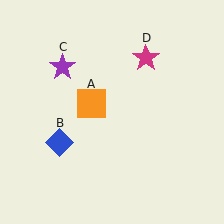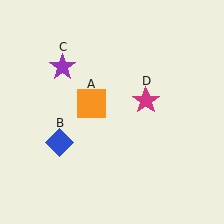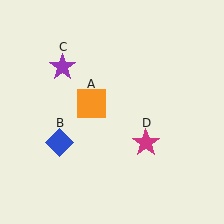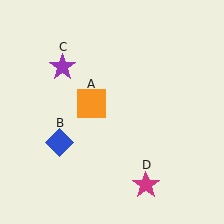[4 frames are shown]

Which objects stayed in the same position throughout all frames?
Orange square (object A) and blue diamond (object B) and purple star (object C) remained stationary.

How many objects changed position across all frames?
1 object changed position: magenta star (object D).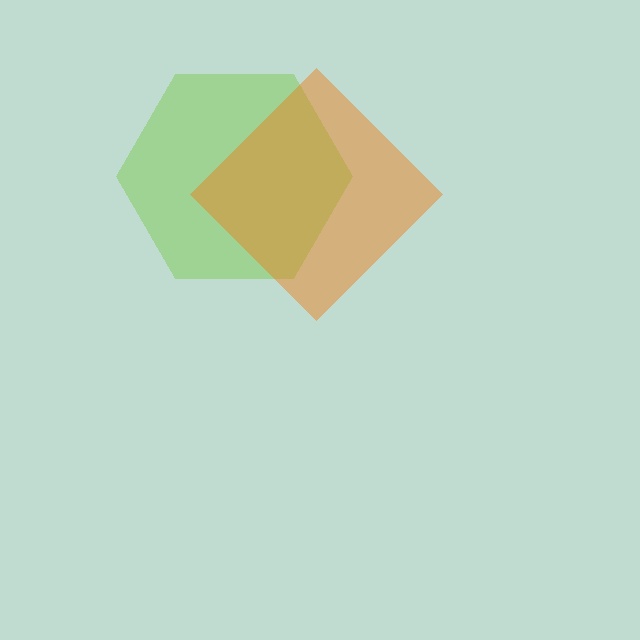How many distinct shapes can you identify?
There are 2 distinct shapes: a lime hexagon, an orange diamond.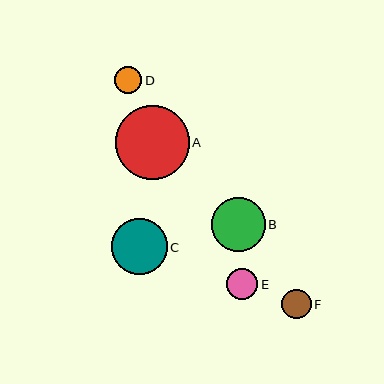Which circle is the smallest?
Circle D is the smallest with a size of approximately 27 pixels.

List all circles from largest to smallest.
From largest to smallest: A, C, B, E, F, D.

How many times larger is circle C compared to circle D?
Circle C is approximately 2.0 times the size of circle D.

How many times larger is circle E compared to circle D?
Circle E is approximately 1.2 times the size of circle D.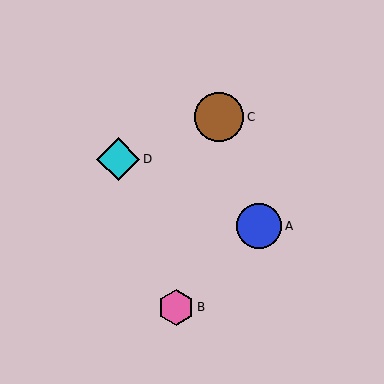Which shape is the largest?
The brown circle (labeled C) is the largest.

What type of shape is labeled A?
Shape A is a blue circle.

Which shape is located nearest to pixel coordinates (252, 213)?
The blue circle (labeled A) at (259, 226) is nearest to that location.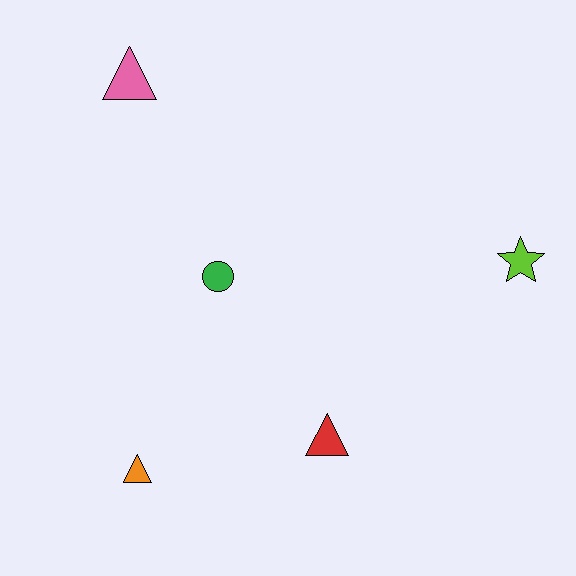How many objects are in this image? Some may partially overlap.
There are 5 objects.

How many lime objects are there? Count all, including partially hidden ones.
There is 1 lime object.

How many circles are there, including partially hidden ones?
There is 1 circle.